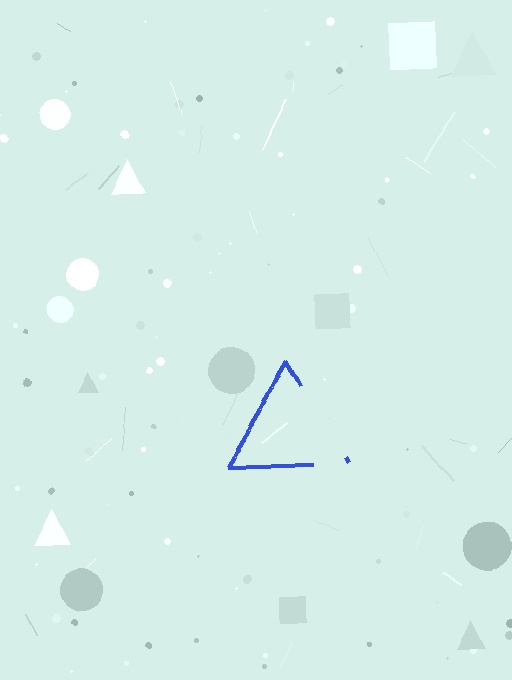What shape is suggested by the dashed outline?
The dashed outline suggests a triangle.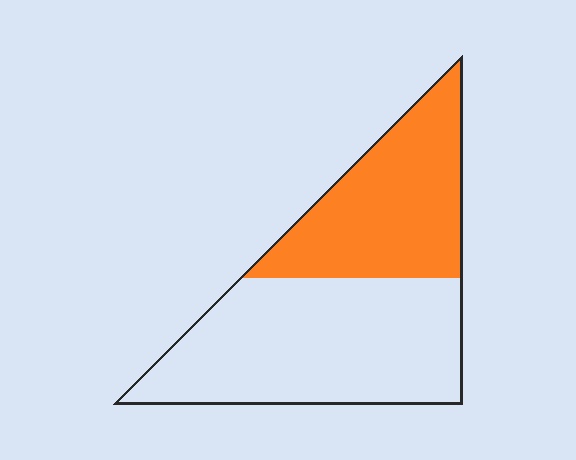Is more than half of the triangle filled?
No.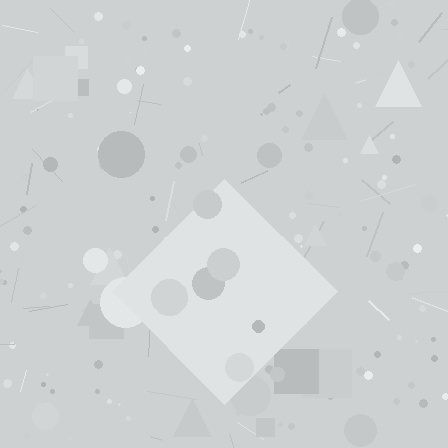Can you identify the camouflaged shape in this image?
The camouflaged shape is a diamond.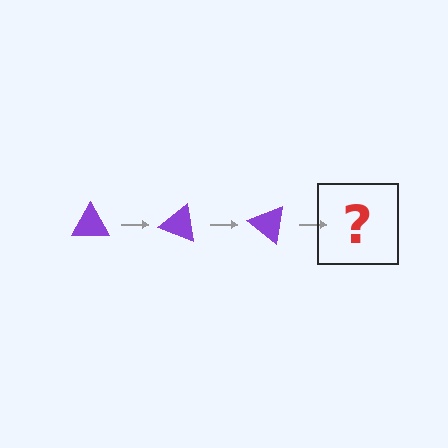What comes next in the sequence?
The next element should be a purple triangle rotated 60 degrees.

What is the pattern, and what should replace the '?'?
The pattern is that the triangle rotates 20 degrees each step. The '?' should be a purple triangle rotated 60 degrees.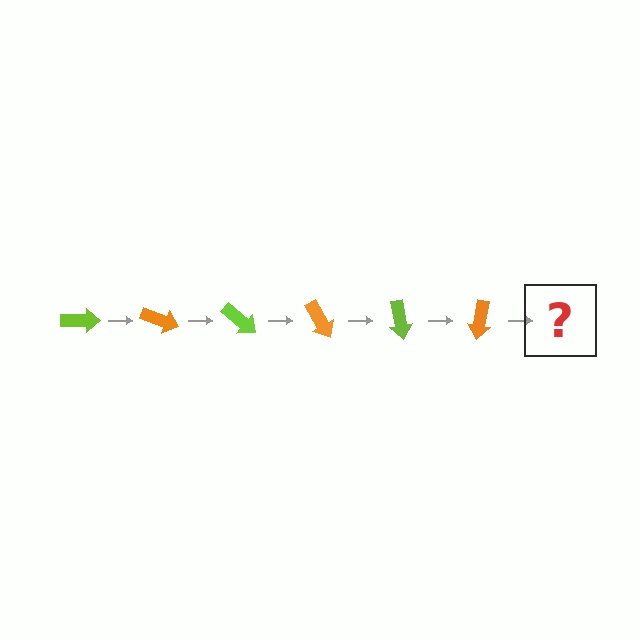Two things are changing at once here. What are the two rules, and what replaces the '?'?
The two rules are that it rotates 20 degrees each step and the color cycles through lime and orange. The '?' should be a lime arrow, rotated 120 degrees from the start.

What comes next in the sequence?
The next element should be a lime arrow, rotated 120 degrees from the start.